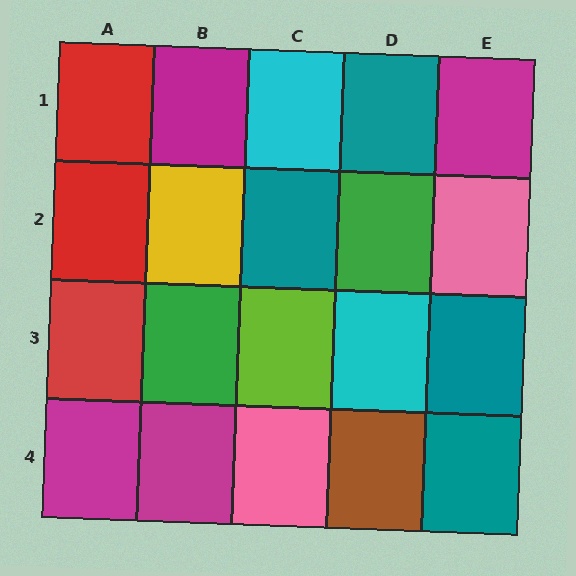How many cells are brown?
1 cell is brown.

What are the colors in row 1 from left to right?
Red, magenta, cyan, teal, magenta.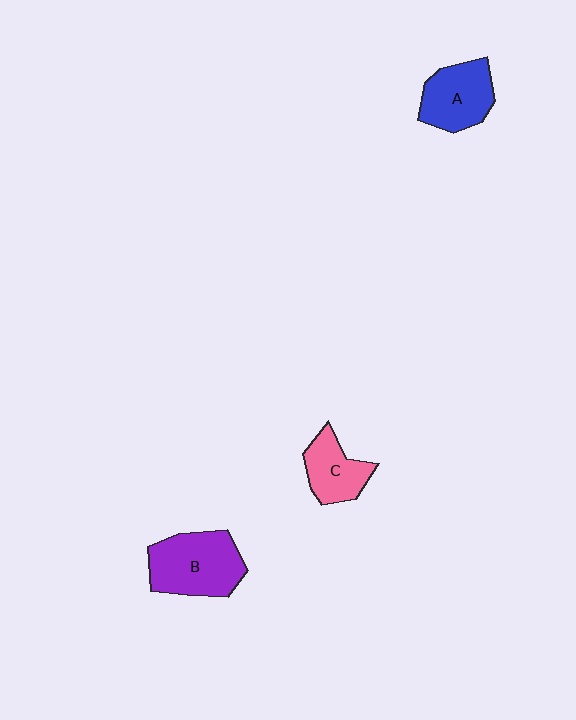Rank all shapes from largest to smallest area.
From largest to smallest: B (purple), A (blue), C (pink).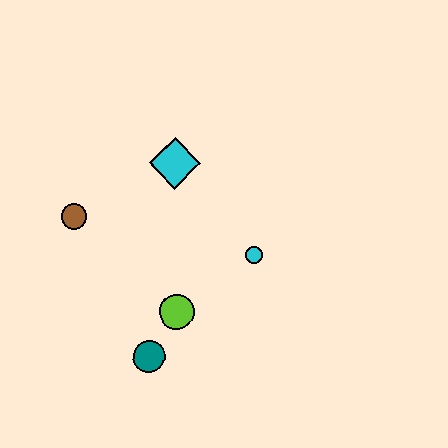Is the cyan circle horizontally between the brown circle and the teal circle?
No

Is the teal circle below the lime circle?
Yes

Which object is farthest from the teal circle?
The cyan diamond is farthest from the teal circle.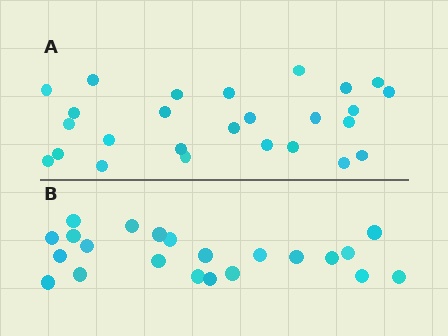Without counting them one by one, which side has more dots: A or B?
Region A (the top region) has more dots.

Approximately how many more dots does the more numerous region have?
Region A has about 4 more dots than region B.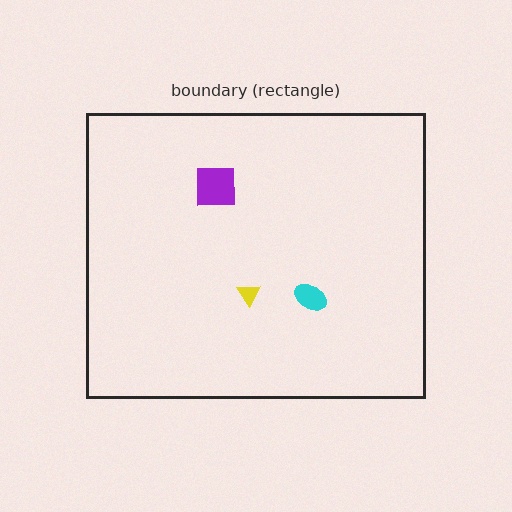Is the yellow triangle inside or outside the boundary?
Inside.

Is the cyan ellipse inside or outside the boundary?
Inside.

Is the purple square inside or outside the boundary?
Inside.